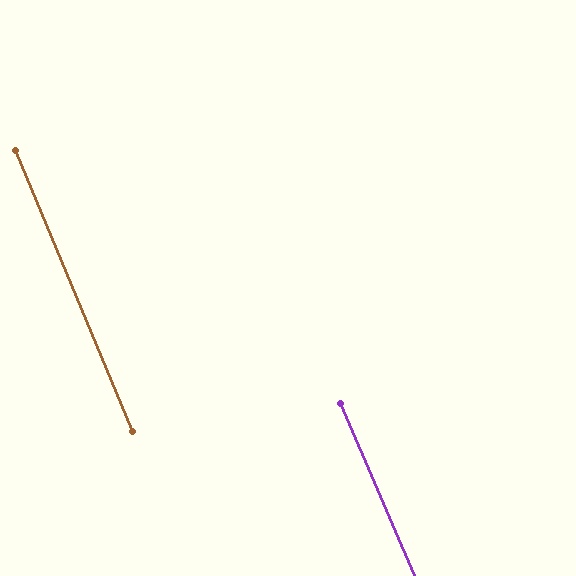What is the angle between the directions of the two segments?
Approximately 1 degree.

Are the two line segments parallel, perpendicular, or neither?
Parallel — their directions differ by only 0.9°.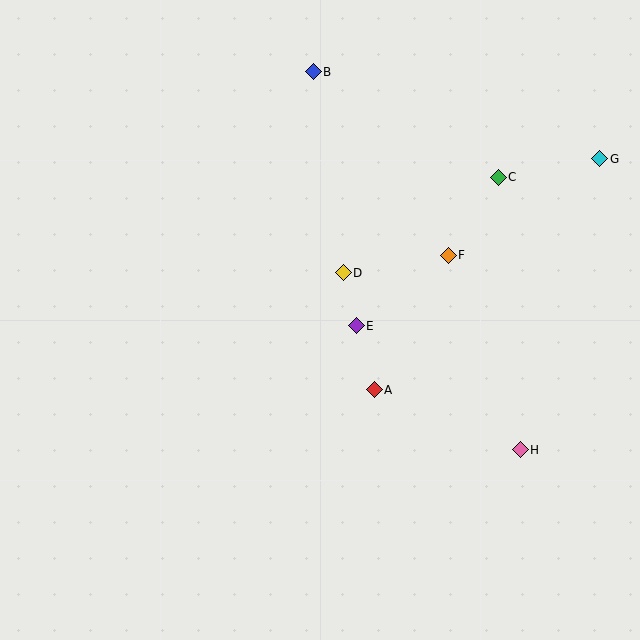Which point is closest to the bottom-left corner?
Point A is closest to the bottom-left corner.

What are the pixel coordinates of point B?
Point B is at (313, 72).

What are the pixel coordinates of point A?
Point A is at (374, 390).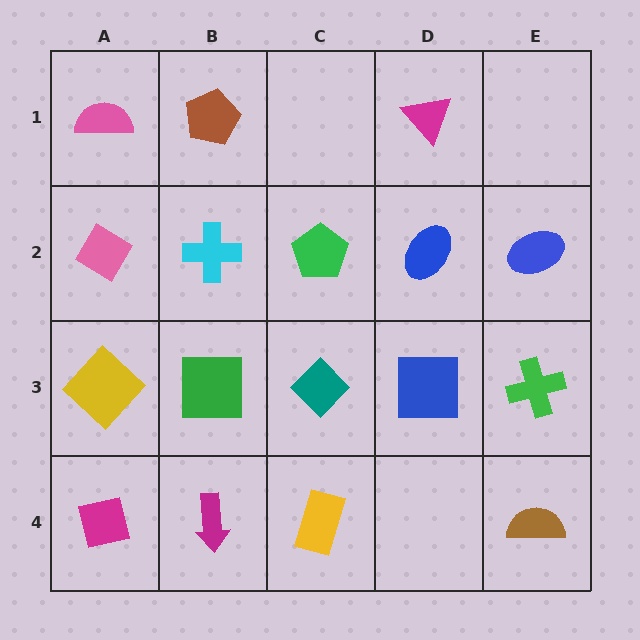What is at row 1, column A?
A pink semicircle.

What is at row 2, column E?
A blue ellipse.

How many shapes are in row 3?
5 shapes.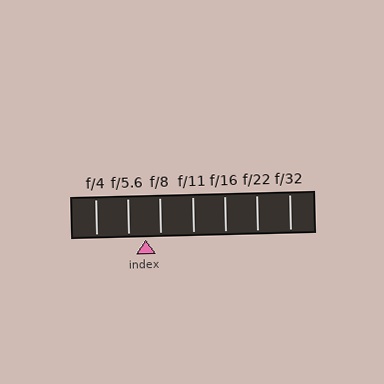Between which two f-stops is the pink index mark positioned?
The index mark is between f/5.6 and f/8.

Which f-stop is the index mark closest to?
The index mark is closest to f/8.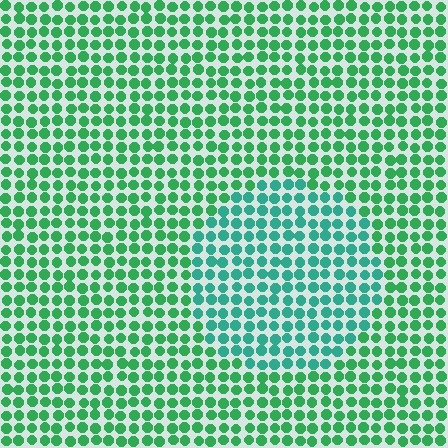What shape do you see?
I see a circle.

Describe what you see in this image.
The image is filled with small green elements in a uniform arrangement. A circle-shaped region is visible where the elements are tinted to a slightly different hue, forming a subtle color boundary.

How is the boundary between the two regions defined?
The boundary is defined purely by a slight shift in hue (about 29 degrees). Spacing, size, and orientation are identical on both sides.